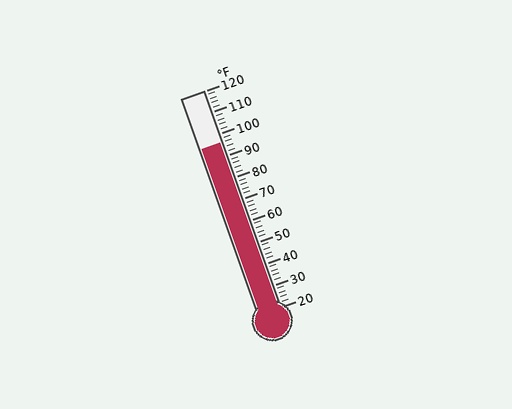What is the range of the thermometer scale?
The thermometer scale ranges from 20°F to 120°F.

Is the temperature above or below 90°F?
The temperature is above 90°F.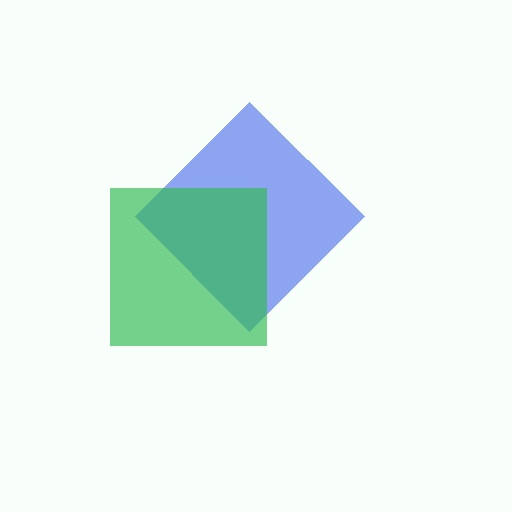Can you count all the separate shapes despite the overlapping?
Yes, there are 2 separate shapes.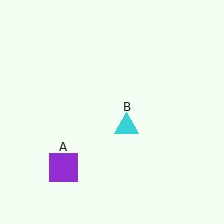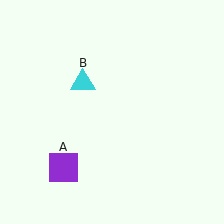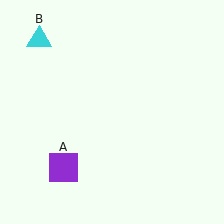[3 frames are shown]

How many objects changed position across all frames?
1 object changed position: cyan triangle (object B).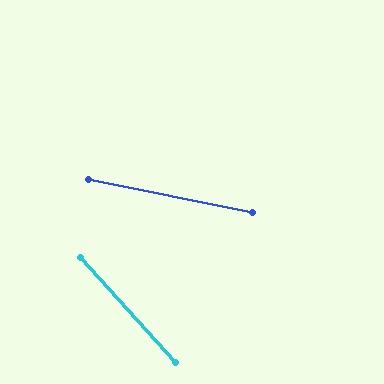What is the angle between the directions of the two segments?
Approximately 37 degrees.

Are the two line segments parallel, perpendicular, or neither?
Neither parallel nor perpendicular — they differ by about 37°.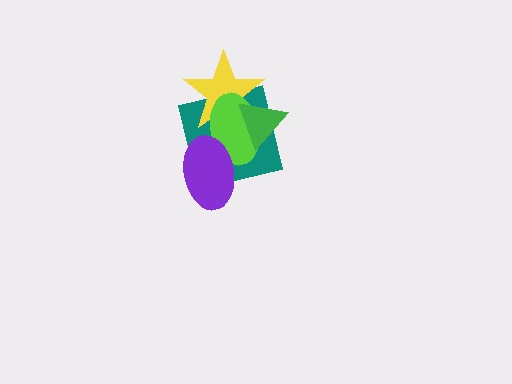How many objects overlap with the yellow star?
3 objects overlap with the yellow star.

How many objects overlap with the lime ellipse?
4 objects overlap with the lime ellipse.